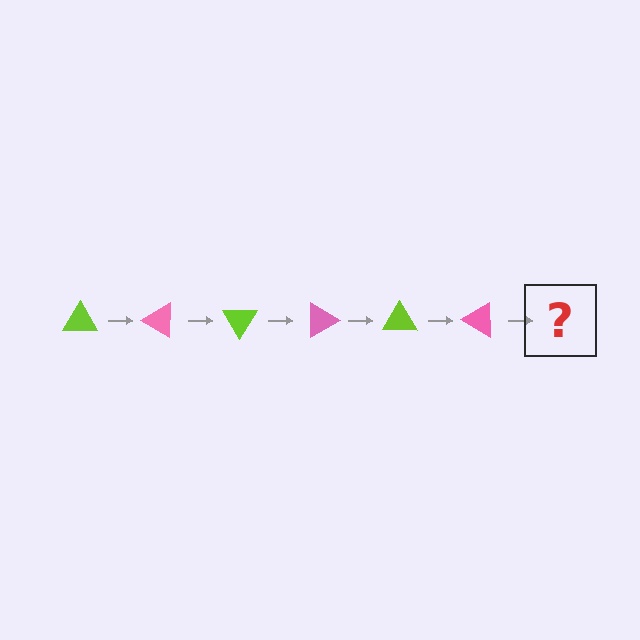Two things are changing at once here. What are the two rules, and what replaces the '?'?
The two rules are that it rotates 30 degrees each step and the color cycles through lime and pink. The '?' should be a lime triangle, rotated 180 degrees from the start.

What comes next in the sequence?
The next element should be a lime triangle, rotated 180 degrees from the start.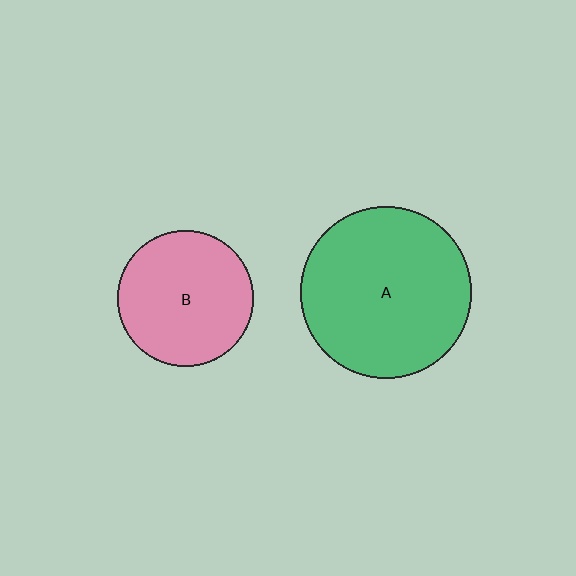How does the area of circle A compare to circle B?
Approximately 1.6 times.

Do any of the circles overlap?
No, none of the circles overlap.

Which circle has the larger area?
Circle A (green).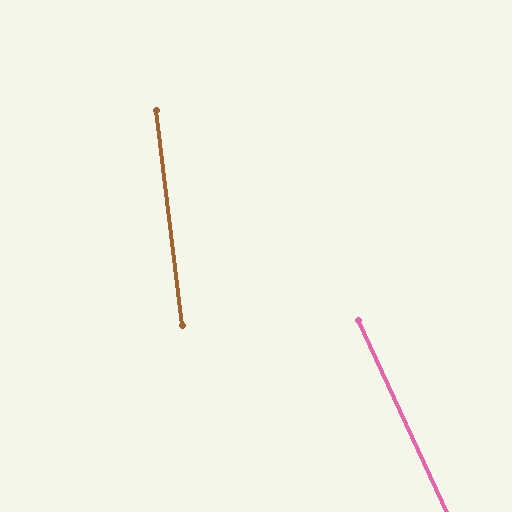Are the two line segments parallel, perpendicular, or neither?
Neither parallel nor perpendicular — they differ by about 18°.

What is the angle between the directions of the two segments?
Approximately 18 degrees.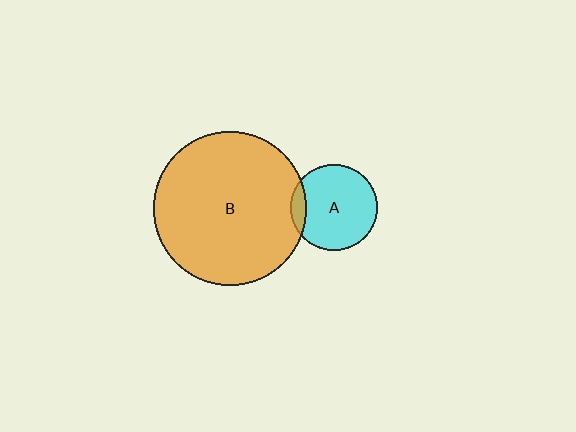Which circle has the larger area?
Circle B (orange).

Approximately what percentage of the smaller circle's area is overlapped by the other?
Approximately 10%.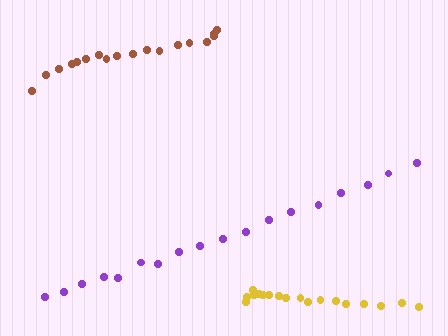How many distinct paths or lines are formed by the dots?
There are 3 distinct paths.